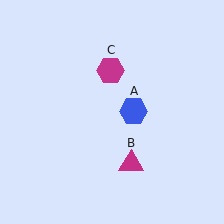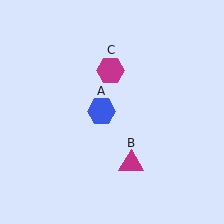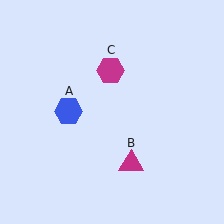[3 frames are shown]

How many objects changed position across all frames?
1 object changed position: blue hexagon (object A).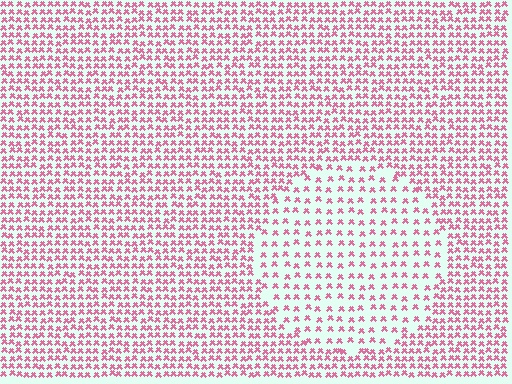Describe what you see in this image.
The image contains small pink elements arranged at two different densities. A circle-shaped region is visible where the elements are less densely packed than the surrounding area.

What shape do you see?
I see a circle.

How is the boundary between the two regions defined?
The boundary is defined by a change in element density (approximately 2.0x ratio). All elements are the same color, size, and shape.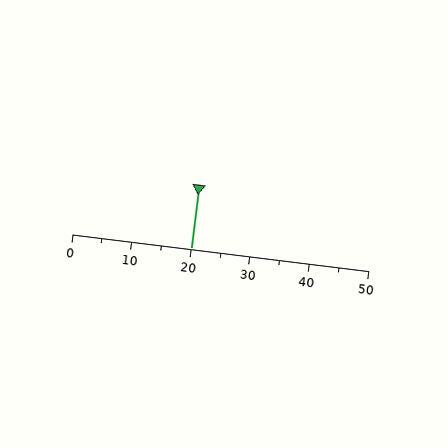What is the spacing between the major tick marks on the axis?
The major ticks are spaced 10 apart.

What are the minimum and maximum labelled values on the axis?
The axis runs from 0 to 50.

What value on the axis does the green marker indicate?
The marker indicates approximately 20.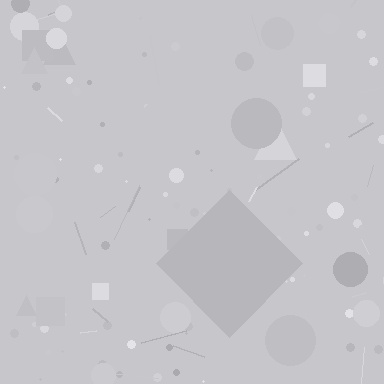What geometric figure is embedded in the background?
A diamond is embedded in the background.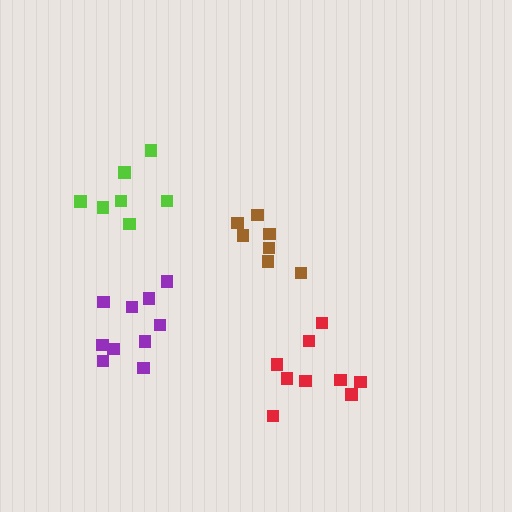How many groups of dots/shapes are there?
There are 4 groups.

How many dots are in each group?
Group 1: 7 dots, Group 2: 10 dots, Group 3: 9 dots, Group 4: 7 dots (33 total).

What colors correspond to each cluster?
The clusters are colored: brown, purple, red, lime.